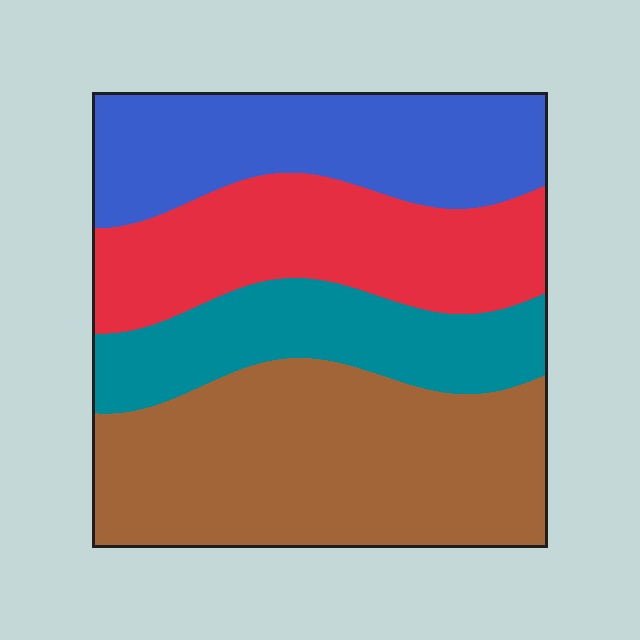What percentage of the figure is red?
Red covers roughly 25% of the figure.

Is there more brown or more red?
Brown.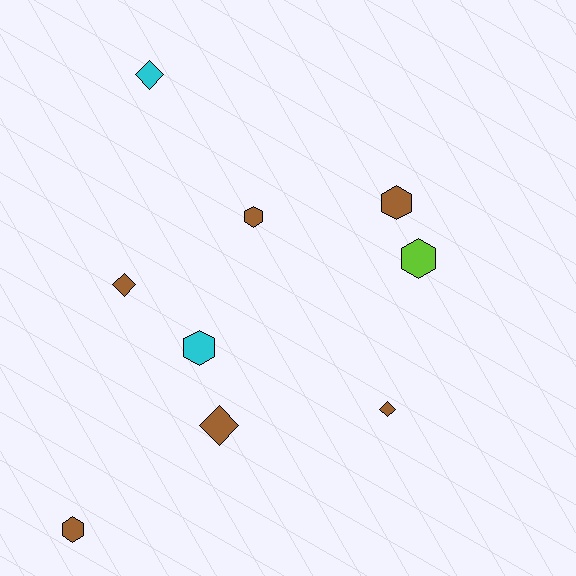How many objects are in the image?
There are 9 objects.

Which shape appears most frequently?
Hexagon, with 5 objects.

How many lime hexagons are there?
There is 1 lime hexagon.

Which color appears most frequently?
Brown, with 6 objects.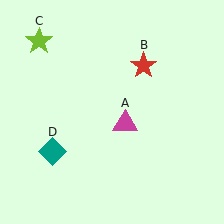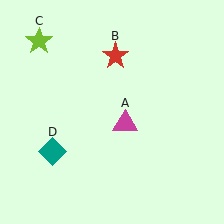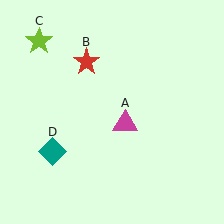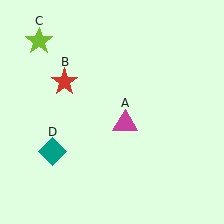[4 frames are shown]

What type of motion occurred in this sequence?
The red star (object B) rotated counterclockwise around the center of the scene.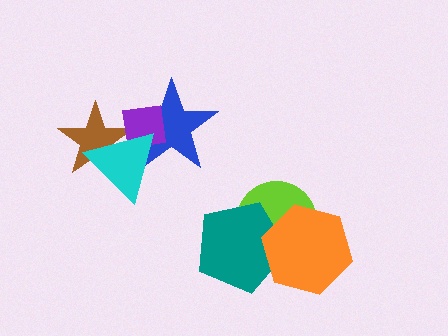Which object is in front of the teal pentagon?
The orange hexagon is in front of the teal pentagon.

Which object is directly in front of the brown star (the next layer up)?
The blue star is directly in front of the brown star.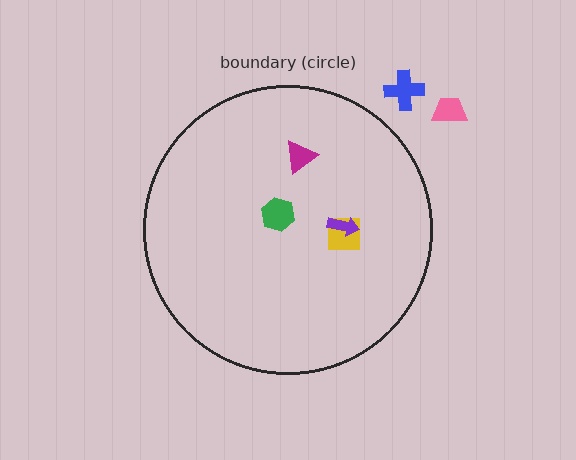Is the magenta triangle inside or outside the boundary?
Inside.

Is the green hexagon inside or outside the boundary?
Inside.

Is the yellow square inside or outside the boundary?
Inside.